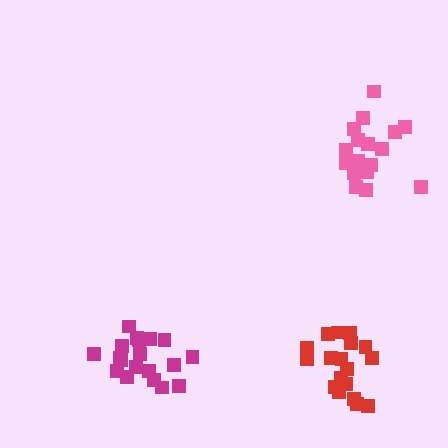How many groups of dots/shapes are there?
There are 3 groups.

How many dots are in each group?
Group 1: 18 dots, Group 2: 18 dots, Group 3: 19 dots (55 total).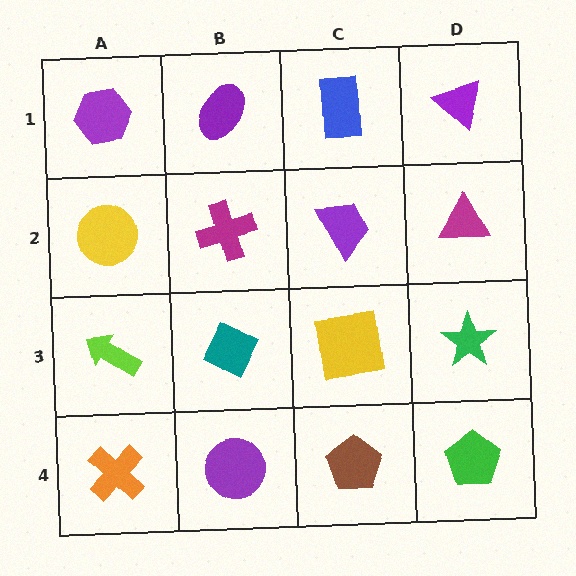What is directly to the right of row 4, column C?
A green pentagon.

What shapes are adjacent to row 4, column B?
A teal diamond (row 3, column B), an orange cross (row 4, column A), a brown pentagon (row 4, column C).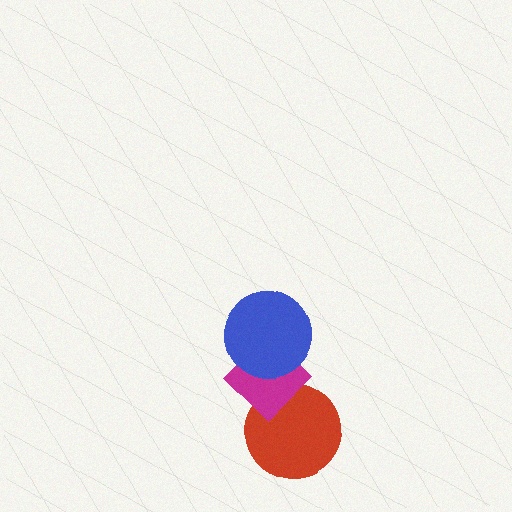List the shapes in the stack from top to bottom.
From top to bottom: the blue circle, the magenta diamond, the red circle.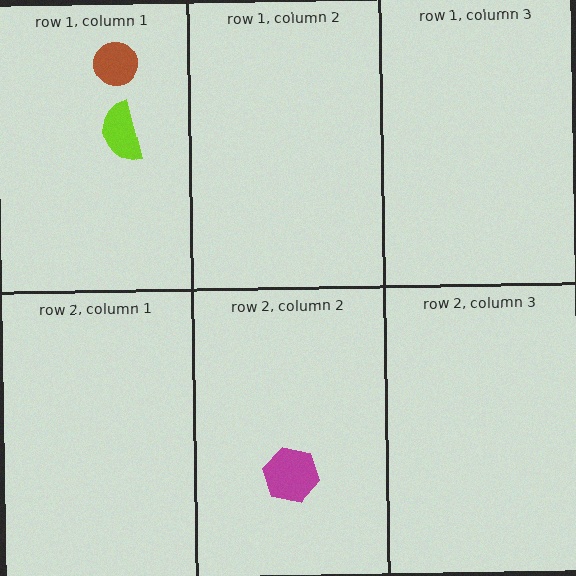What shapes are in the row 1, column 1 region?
The brown circle, the lime semicircle.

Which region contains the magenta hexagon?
The row 2, column 2 region.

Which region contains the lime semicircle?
The row 1, column 1 region.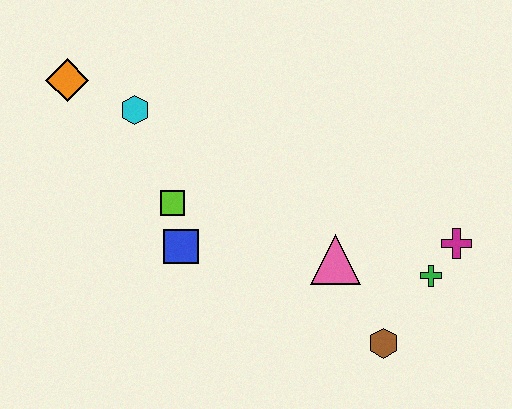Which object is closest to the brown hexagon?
The green cross is closest to the brown hexagon.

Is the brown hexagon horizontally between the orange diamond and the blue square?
No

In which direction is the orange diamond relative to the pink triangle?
The orange diamond is to the left of the pink triangle.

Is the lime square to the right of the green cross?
No